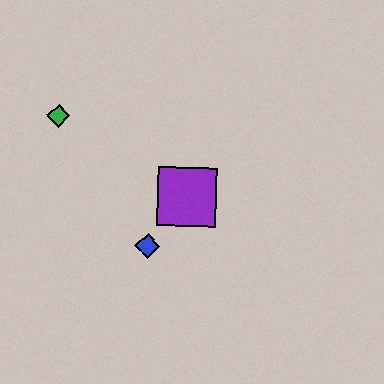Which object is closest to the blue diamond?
The purple square is closest to the blue diamond.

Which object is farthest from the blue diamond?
The green diamond is farthest from the blue diamond.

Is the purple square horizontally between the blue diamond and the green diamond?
No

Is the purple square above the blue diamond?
Yes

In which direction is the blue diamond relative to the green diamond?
The blue diamond is below the green diamond.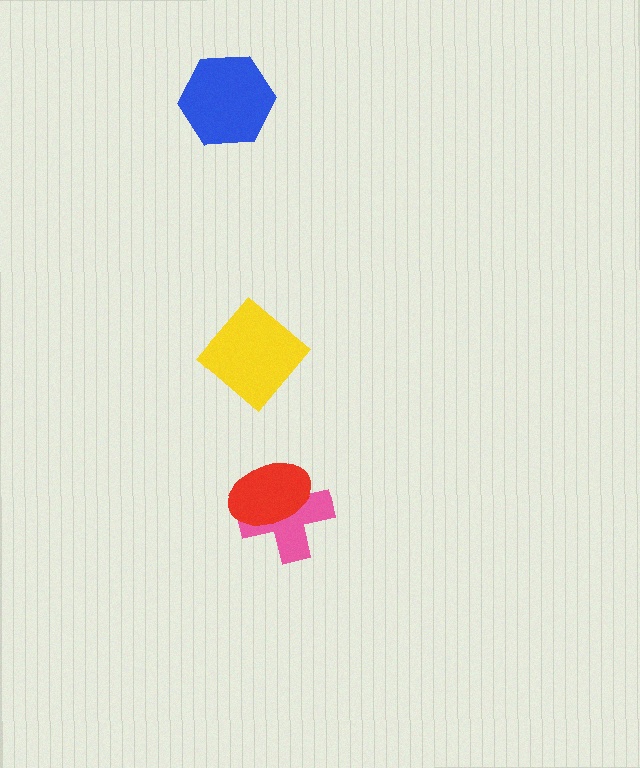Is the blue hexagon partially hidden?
No, no other shape covers it.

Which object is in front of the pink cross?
The red ellipse is in front of the pink cross.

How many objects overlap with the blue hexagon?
0 objects overlap with the blue hexagon.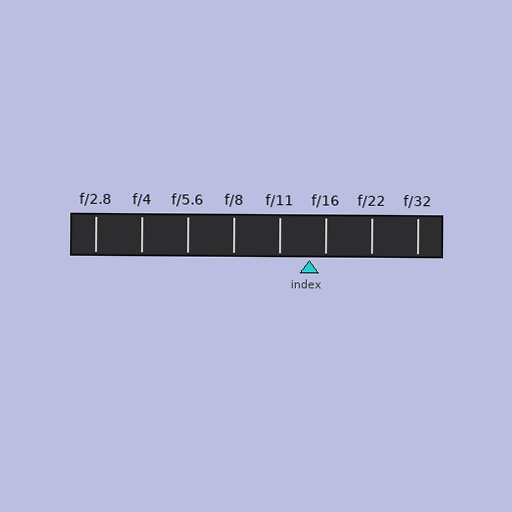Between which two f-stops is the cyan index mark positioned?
The index mark is between f/11 and f/16.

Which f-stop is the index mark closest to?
The index mark is closest to f/16.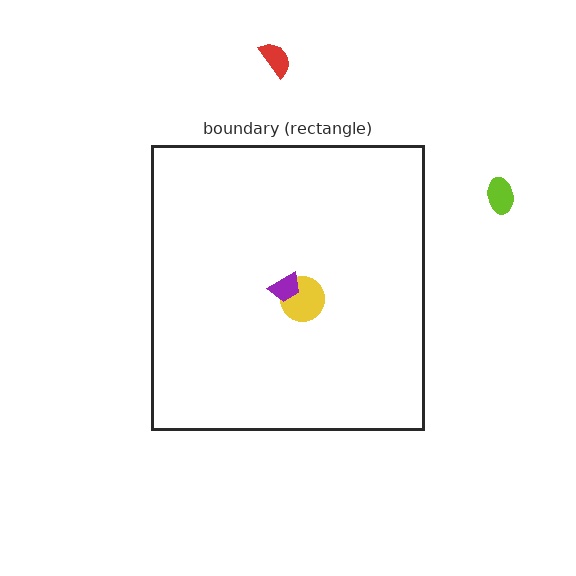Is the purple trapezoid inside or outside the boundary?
Inside.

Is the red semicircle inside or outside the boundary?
Outside.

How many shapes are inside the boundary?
2 inside, 2 outside.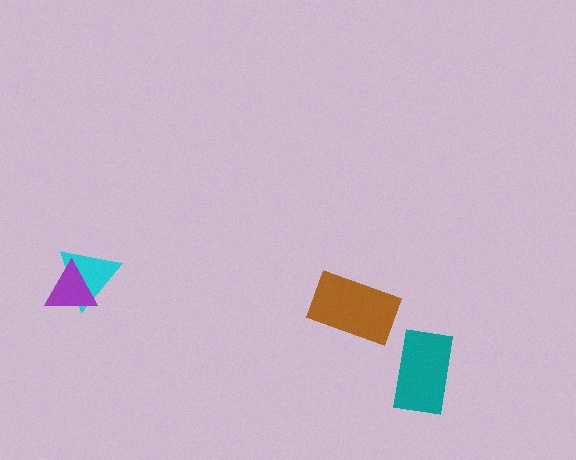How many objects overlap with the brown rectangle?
0 objects overlap with the brown rectangle.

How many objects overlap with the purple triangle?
1 object overlaps with the purple triangle.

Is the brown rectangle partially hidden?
No, no other shape covers it.